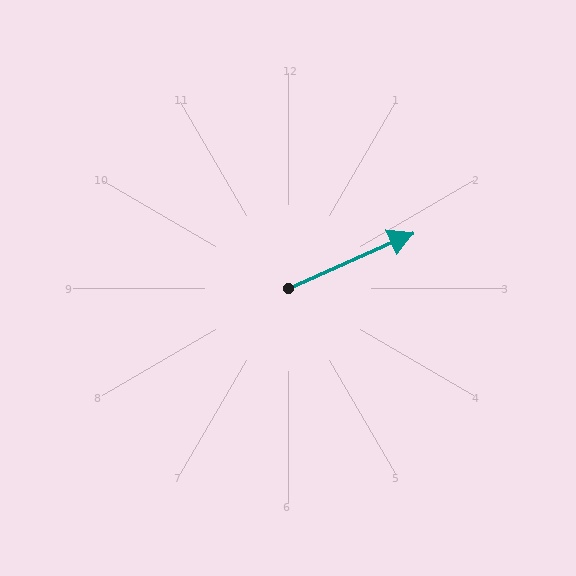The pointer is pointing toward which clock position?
Roughly 2 o'clock.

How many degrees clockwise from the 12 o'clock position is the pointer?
Approximately 66 degrees.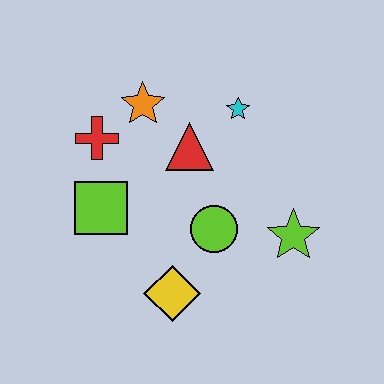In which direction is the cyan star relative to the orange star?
The cyan star is to the right of the orange star.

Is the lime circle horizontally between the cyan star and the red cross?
Yes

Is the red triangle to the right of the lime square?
Yes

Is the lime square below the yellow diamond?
No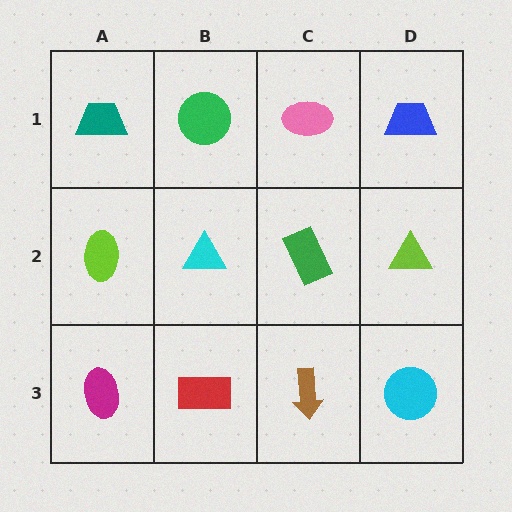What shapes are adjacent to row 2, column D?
A blue trapezoid (row 1, column D), a cyan circle (row 3, column D), a green rectangle (row 2, column C).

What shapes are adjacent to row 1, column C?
A green rectangle (row 2, column C), a green circle (row 1, column B), a blue trapezoid (row 1, column D).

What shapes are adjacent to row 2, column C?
A pink ellipse (row 1, column C), a brown arrow (row 3, column C), a cyan triangle (row 2, column B), a lime triangle (row 2, column D).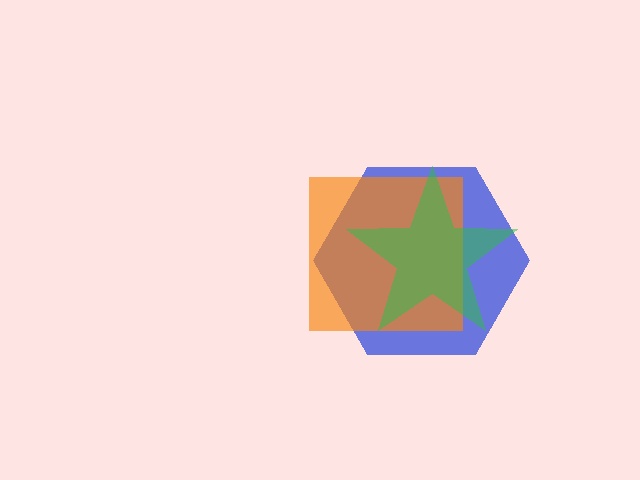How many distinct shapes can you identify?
There are 3 distinct shapes: a blue hexagon, an orange square, a green star.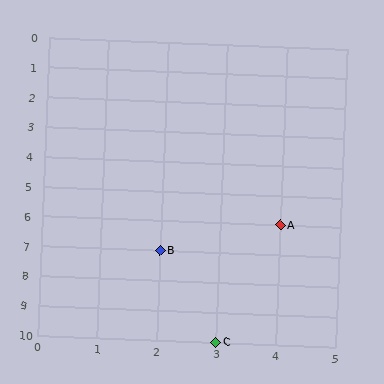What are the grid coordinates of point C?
Point C is at grid coordinates (3, 10).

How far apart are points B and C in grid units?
Points B and C are 1 column and 3 rows apart (about 3.2 grid units diagonally).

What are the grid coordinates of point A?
Point A is at grid coordinates (4, 6).